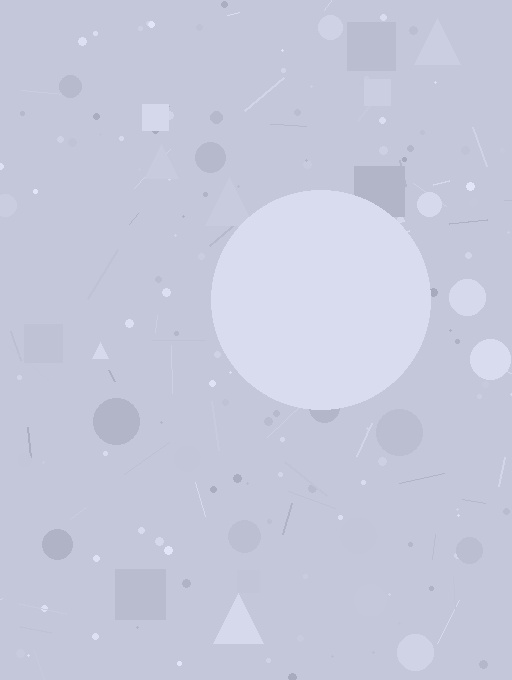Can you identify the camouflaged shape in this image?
The camouflaged shape is a circle.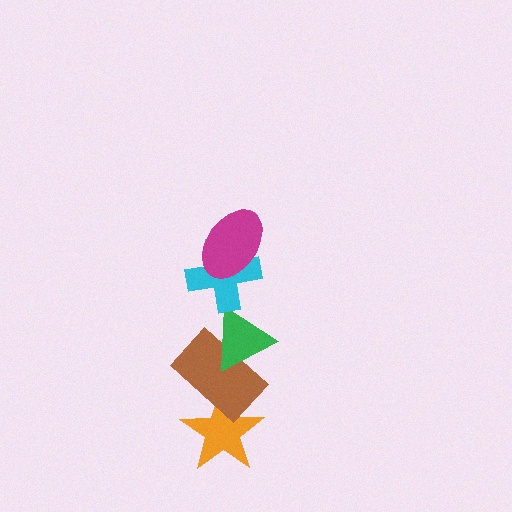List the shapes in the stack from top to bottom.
From top to bottom: the magenta ellipse, the cyan cross, the green triangle, the brown rectangle, the orange star.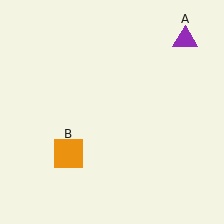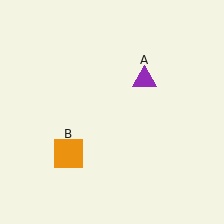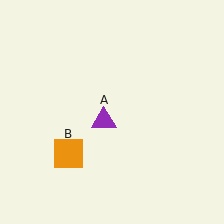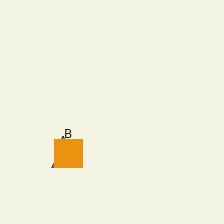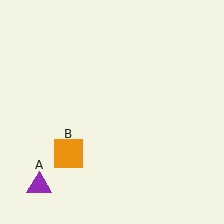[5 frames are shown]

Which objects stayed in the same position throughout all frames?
Orange square (object B) remained stationary.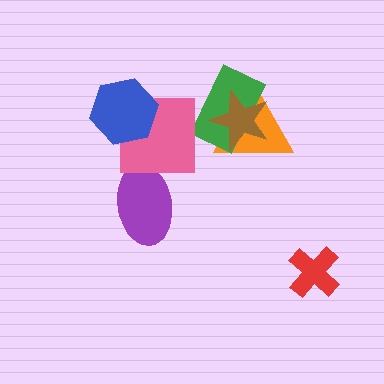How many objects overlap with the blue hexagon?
1 object overlaps with the blue hexagon.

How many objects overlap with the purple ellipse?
0 objects overlap with the purple ellipse.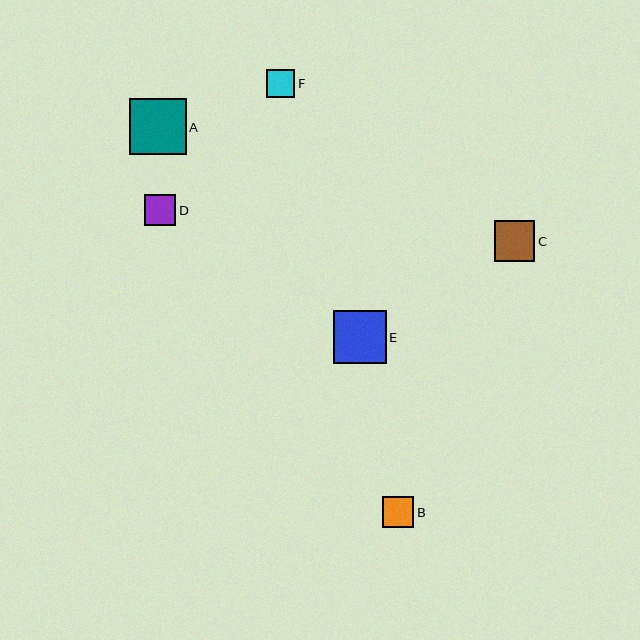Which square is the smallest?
Square F is the smallest with a size of approximately 28 pixels.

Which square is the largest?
Square A is the largest with a size of approximately 57 pixels.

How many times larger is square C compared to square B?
Square C is approximately 1.3 times the size of square B.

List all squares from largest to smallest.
From largest to smallest: A, E, C, D, B, F.